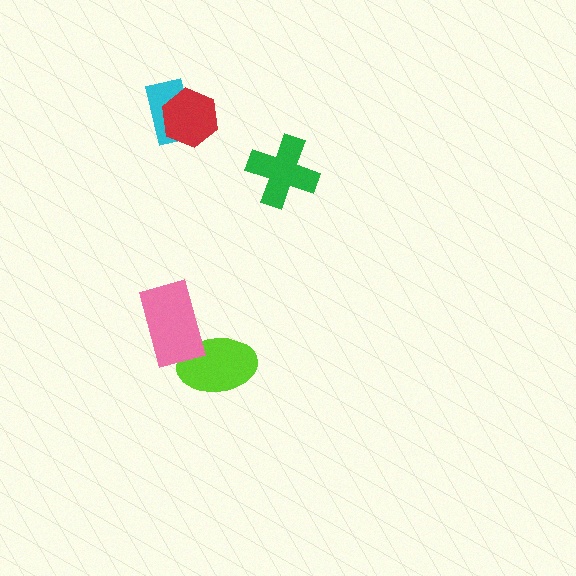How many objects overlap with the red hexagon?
1 object overlaps with the red hexagon.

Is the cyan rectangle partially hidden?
Yes, it is partially covered by another shape.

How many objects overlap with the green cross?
0 objects overlap with the green cross.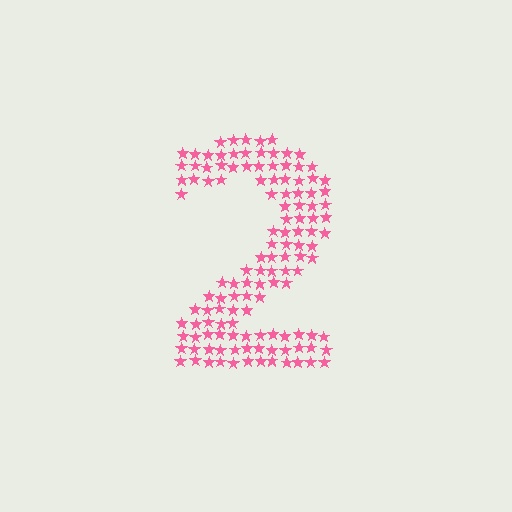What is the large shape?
The large shape is the digit 2.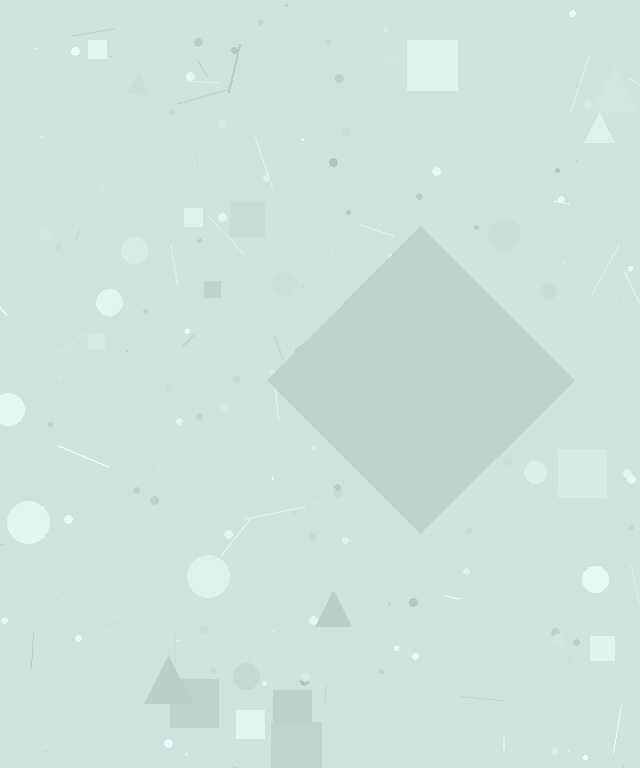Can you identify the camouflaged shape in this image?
The camouflaged shape is a diamond.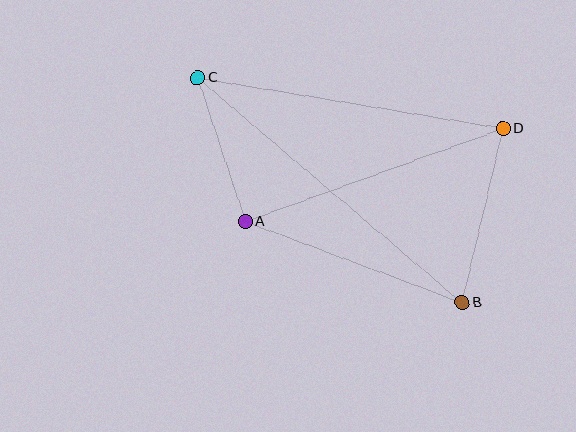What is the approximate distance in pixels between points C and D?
The distance between C and D is approximately 309 pixels.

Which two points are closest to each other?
Points A and C are closest to each other.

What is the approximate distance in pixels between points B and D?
The distance between B and D is approximately 179 pixels.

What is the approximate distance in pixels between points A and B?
The distance between A and B is approximately 231 pixels.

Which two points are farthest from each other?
Points B and C are farthest from each other.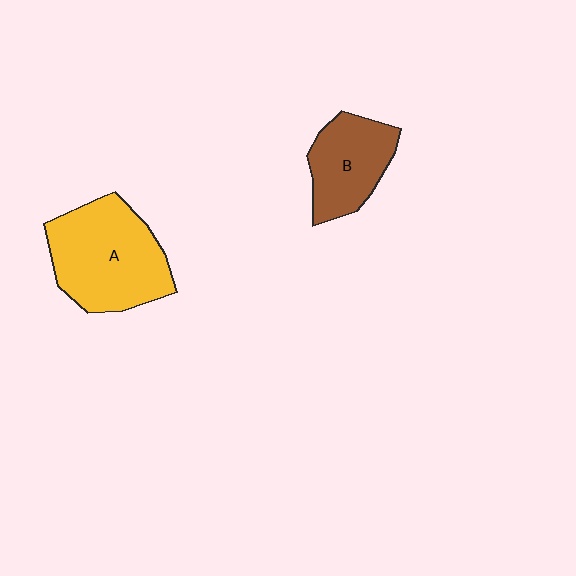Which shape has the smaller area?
Shape B (brown).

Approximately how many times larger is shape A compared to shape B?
Approximately 1.5 times.